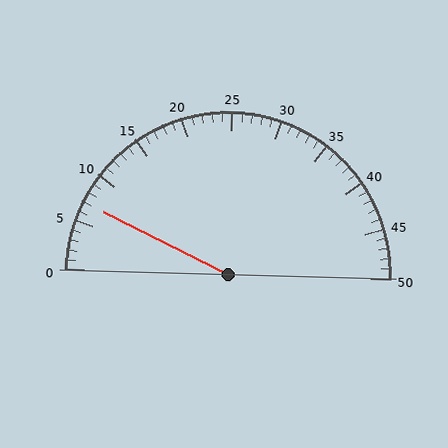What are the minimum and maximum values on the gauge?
The gauge ranges from 0 to 50.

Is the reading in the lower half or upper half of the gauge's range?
The reading is in the lower half of the range (0 to 50).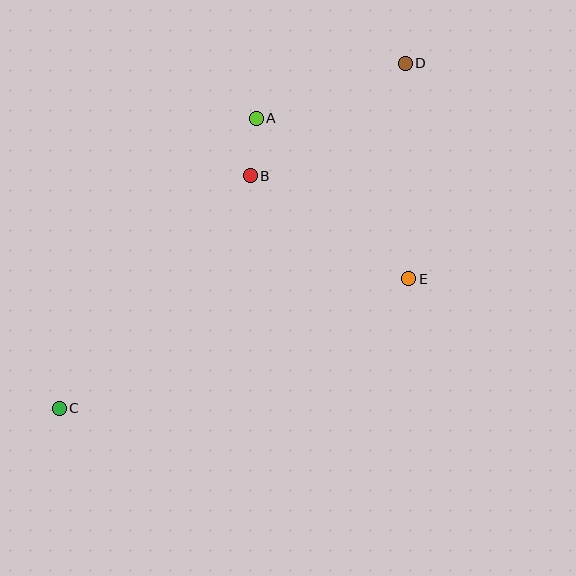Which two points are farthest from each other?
Points C and D are farthest from each other.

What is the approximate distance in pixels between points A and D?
The distance between A and D is approximately 159 pixels.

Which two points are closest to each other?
Points A and B are closest to each other.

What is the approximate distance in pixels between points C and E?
The distance between C and E is approximately 373 pixels.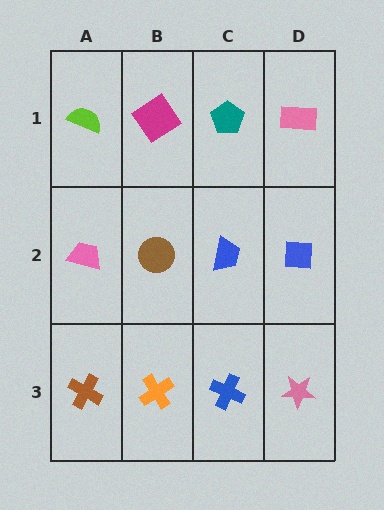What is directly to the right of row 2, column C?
A blue square.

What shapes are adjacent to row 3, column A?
A pink trapezoid (row 2, column A), an orange cross (row 3, column B).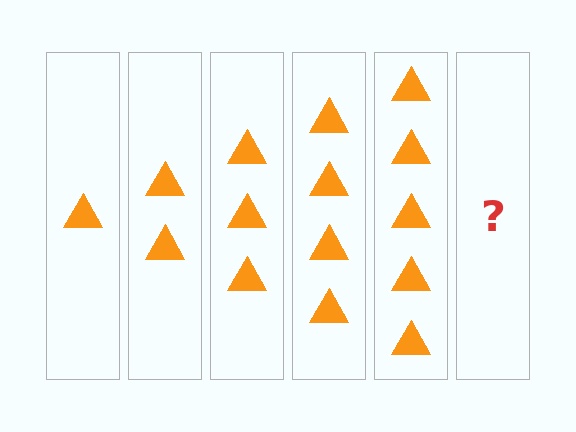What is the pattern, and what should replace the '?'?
The pattern is that each step adds one more triangle. The '?' should be 6 triangles.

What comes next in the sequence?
The next element should be 6 triangles.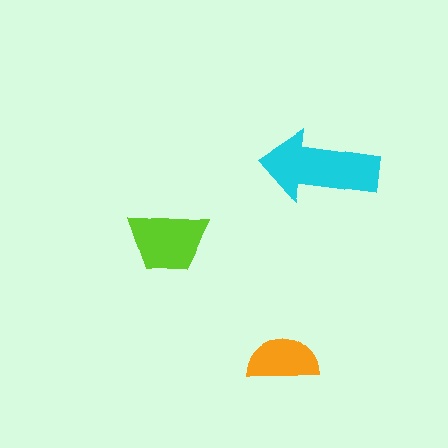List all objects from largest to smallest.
The cyan arrow, the lime trapezoid, the orange semicircle.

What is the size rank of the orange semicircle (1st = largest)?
3rd.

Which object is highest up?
The cyan arrow is topmost.